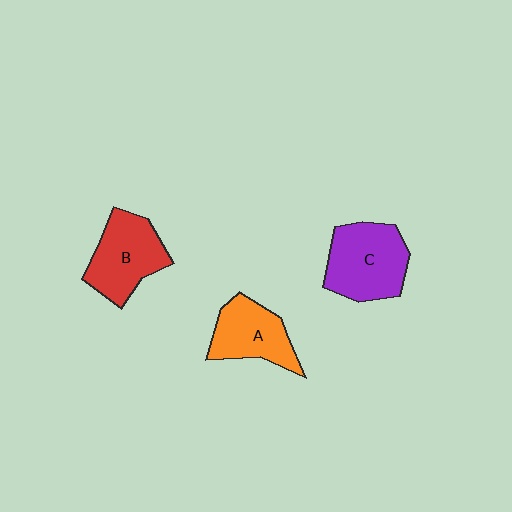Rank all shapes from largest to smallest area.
From largest to smallest: C (purple), B (red), A (orange).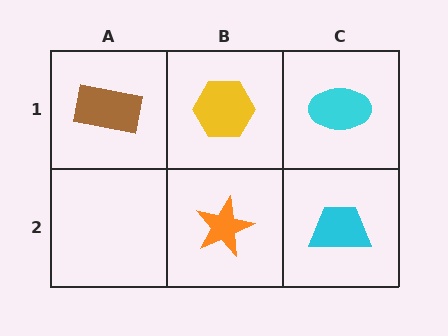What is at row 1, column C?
A cyan ellipse.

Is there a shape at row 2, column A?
No, that cell is empty.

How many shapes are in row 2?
2 shapes.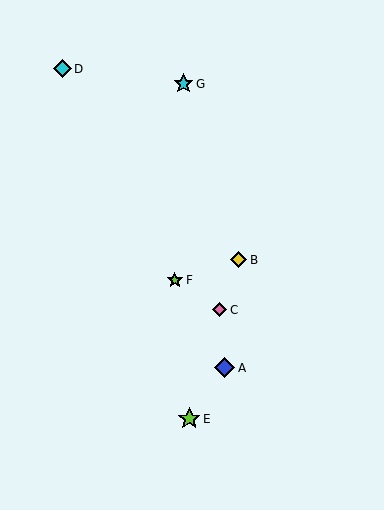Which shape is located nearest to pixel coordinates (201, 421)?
The lime star (labeled E) at (189, 419) is nearest to that location.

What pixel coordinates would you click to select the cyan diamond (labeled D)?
Click at (62, 69) to select the cyan diamond D.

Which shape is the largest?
The lime star (labeled E) is the largest.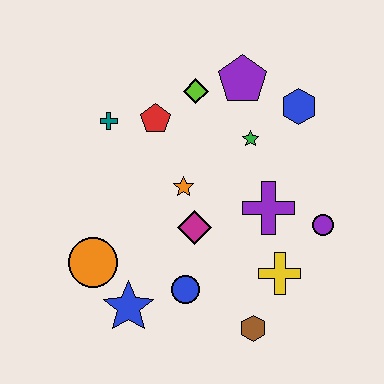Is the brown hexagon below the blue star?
Yes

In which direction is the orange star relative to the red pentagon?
The orange star is below the red pentagon.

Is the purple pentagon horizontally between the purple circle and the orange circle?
Yes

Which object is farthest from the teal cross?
The brown hexagon is farthest from the teal cross.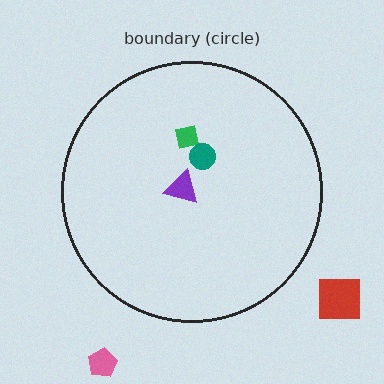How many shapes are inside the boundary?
3 inside, 2 outside.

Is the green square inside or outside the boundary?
Inside.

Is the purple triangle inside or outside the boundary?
Inside.